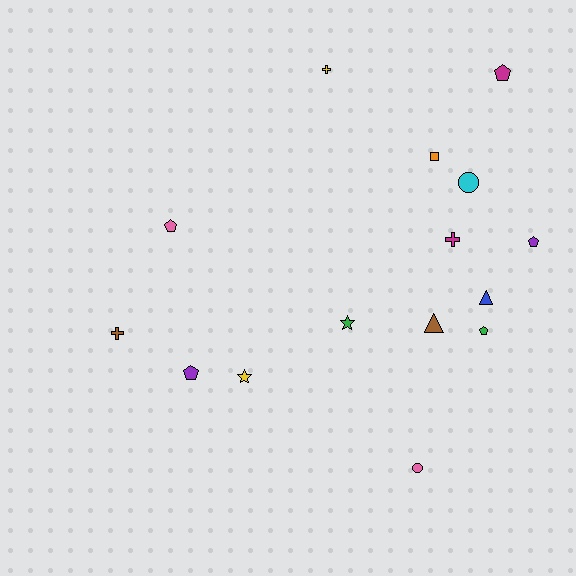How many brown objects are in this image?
There are 2 brown objects.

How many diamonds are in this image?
There are no diamonds.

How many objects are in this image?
There are 15 objects.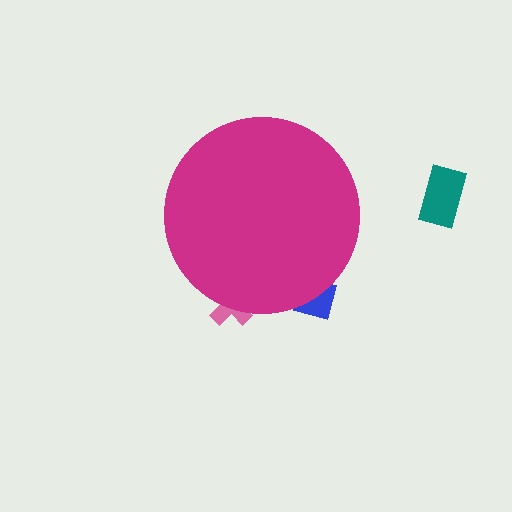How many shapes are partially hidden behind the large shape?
2 shapes are partially hidden.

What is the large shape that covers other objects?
A magenta circle.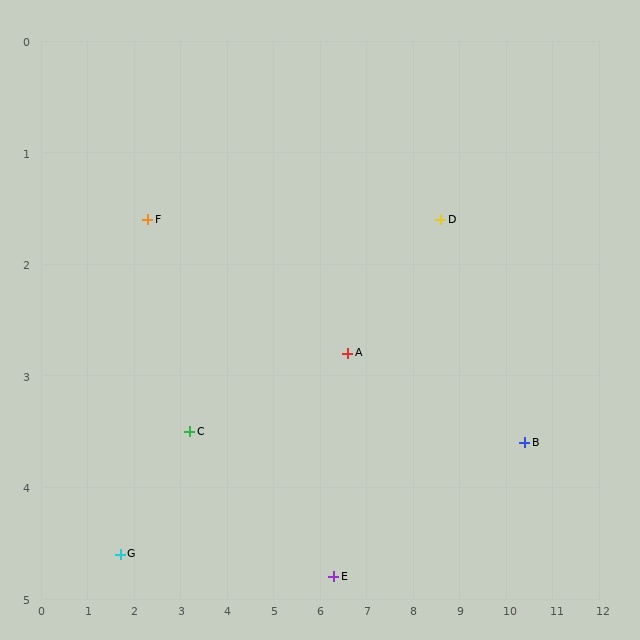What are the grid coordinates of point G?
Point G is at approximately (1.7, 4.6).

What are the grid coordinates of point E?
Point E is at approximately (6.3, 4.8).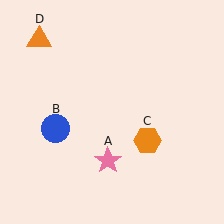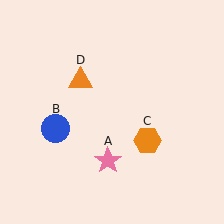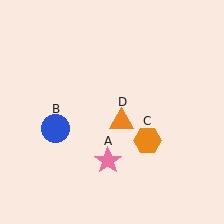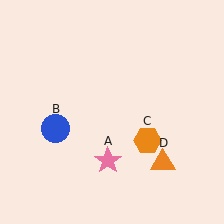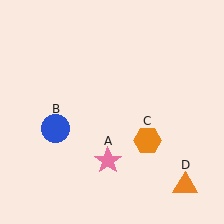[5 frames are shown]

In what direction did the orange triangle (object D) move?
The orange triangle (object D) moved down and to the right.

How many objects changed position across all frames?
1 object changed position: orange triangle (object D).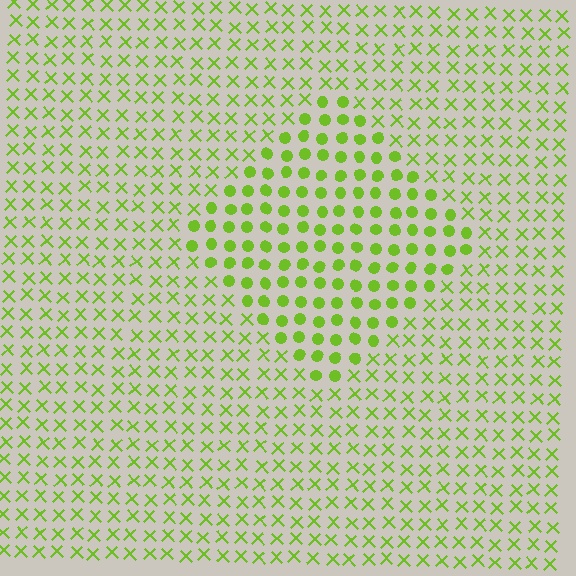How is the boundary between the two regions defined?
The boundary is defined by a change in element shape: circles inside vs. X marks outside. All elements share the same color and spacing.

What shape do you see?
I see a diamond.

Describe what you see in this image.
The image is filled with small lime elements arranged in a uniform grid. A diamond-shaped region contains circles, while the surrounding area contains X marks. The boundary is defined purely by the change in element shape.